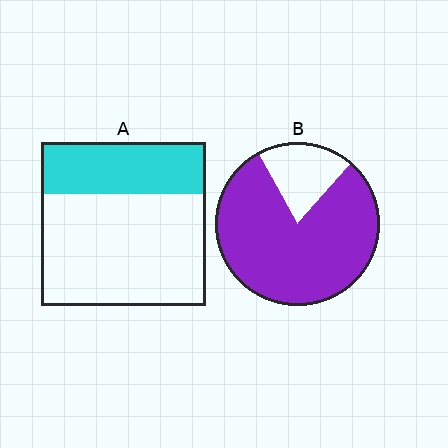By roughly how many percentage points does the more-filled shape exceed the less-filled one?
By roughly 50 percentage points (B over A).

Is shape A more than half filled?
No.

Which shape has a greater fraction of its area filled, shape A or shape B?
Shape B.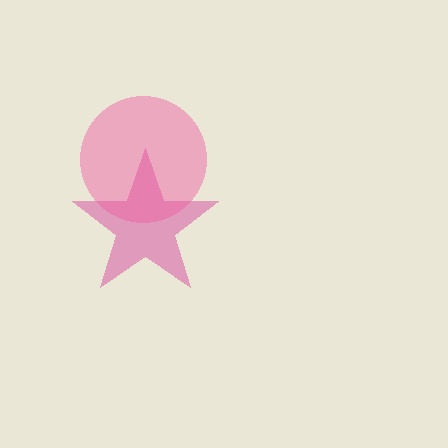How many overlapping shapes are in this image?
There are 2 overlapping shapes in the image.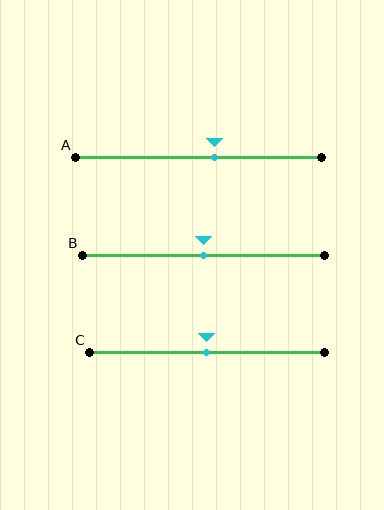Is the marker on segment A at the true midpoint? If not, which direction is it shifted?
No, the marker on segment A is shifted to the right by about 6% of the segment length.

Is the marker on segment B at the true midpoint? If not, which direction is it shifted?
Yes, the marker on segment B is at the true midpoint.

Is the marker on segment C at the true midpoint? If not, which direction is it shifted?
Yes, the marker on segment C is at the true midpoint.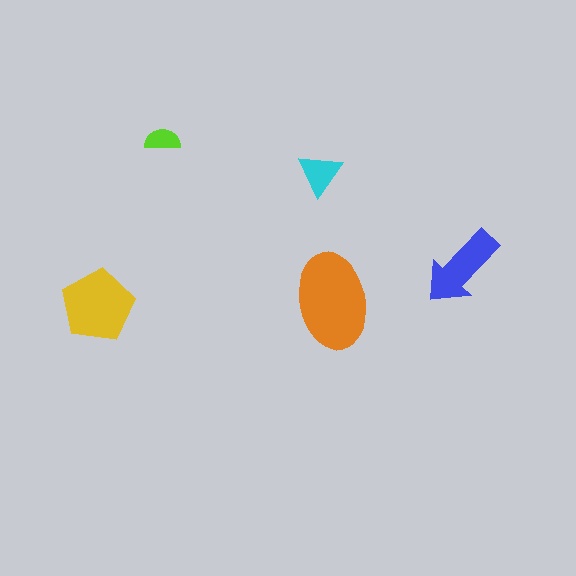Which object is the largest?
The orange ellipse.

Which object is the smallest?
The lime semicircle.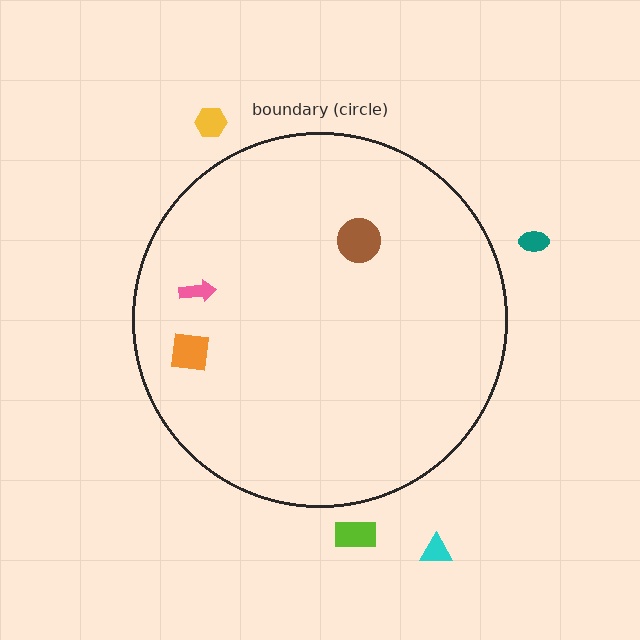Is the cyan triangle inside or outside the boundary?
Outside.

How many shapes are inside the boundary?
3 inside, 4 outside.